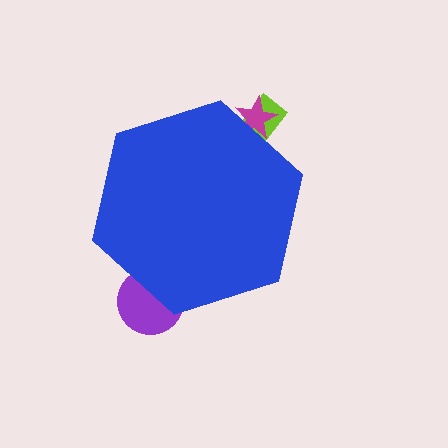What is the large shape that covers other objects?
A blue hexagon.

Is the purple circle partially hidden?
Yes, the purple circle is partially hidden behind the blue hexagon.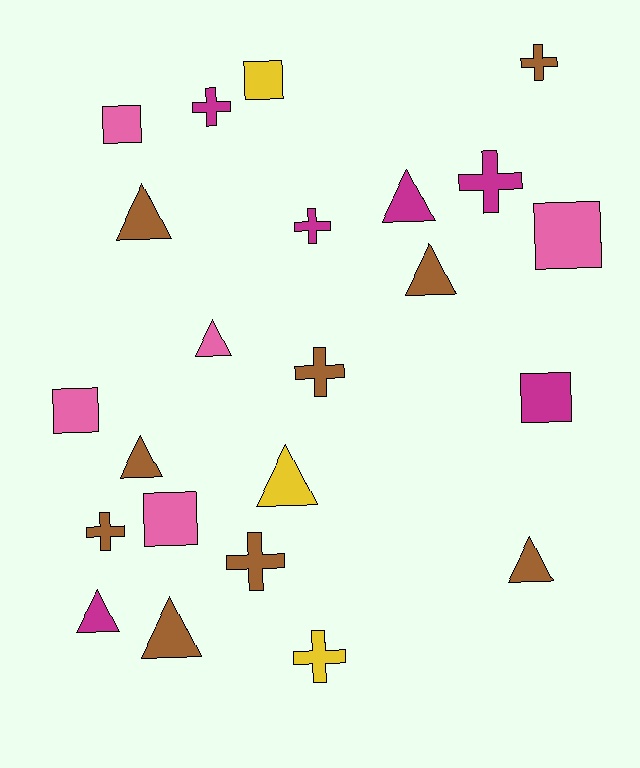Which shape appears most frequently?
Triangle, with 9 objects.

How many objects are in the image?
There are 23 objects.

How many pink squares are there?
There are 4 pink squares.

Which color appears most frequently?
Brown, with 9 objects.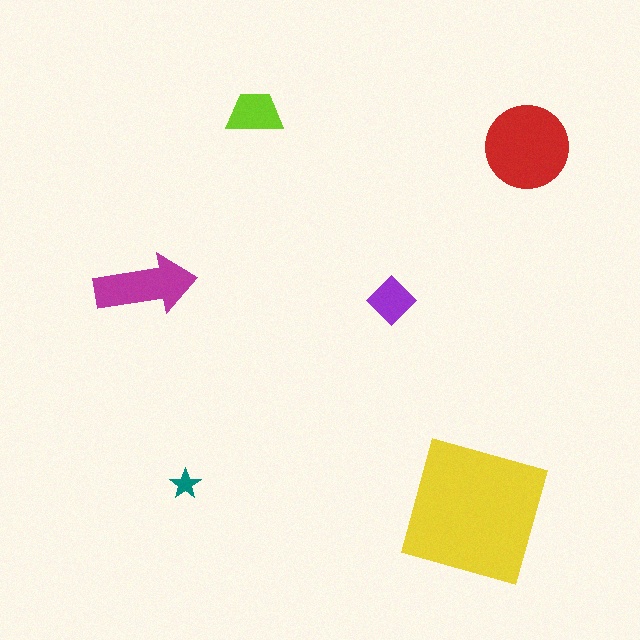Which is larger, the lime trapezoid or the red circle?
The red circle.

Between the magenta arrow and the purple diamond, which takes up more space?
The magenta arrow.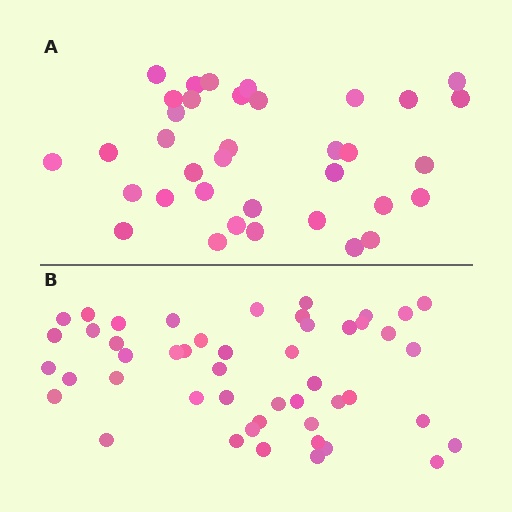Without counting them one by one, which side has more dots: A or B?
Region B (the bottom region) has more dots.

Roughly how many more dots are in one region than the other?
Region B has roughly 12 or so more dots than region A.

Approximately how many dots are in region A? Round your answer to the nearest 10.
About 40 dots. (The exact count is 36, which rounds to 40.)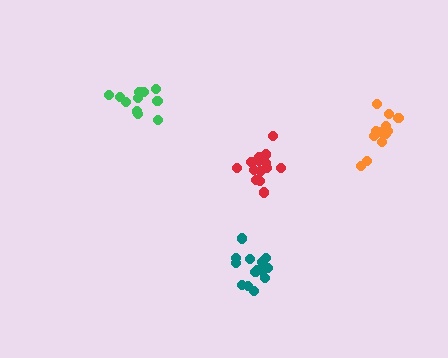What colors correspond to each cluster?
The clusters are colored: teal, red, orange, green.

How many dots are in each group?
Group 1: 14 dots, Group 2: 14 dots, Group 3: 13 dots, Group 4: 12 dots (53 total).